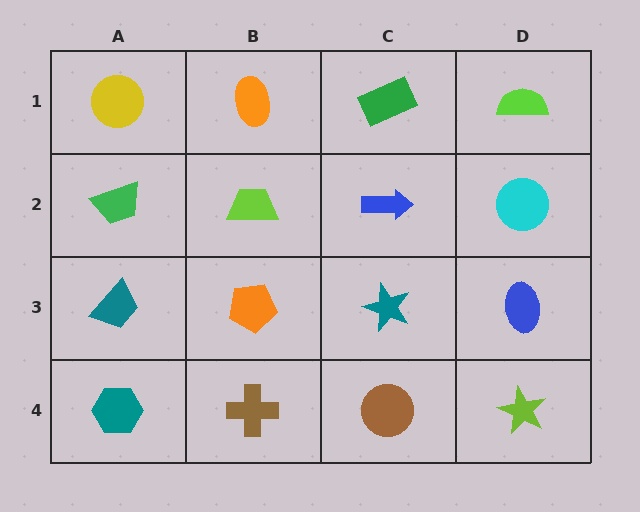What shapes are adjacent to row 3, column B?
A lime trapezoid (row 2, column B), a brown cross (row 4, column B), a teal trapezoid (row 3, column A), a teal star (row 3, column C).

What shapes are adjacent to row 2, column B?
An orange ellipse (row 1, column B), an orange pentagon (row 3, column B), a green trapezoid (row 2, column A), a blue arrow (row 2, column C).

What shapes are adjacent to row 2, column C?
A green rectangle (row 1, column C), a teal star (row 3, column C), a lime trapezoid (row 2, column B), a cyan circle (row 2, column D).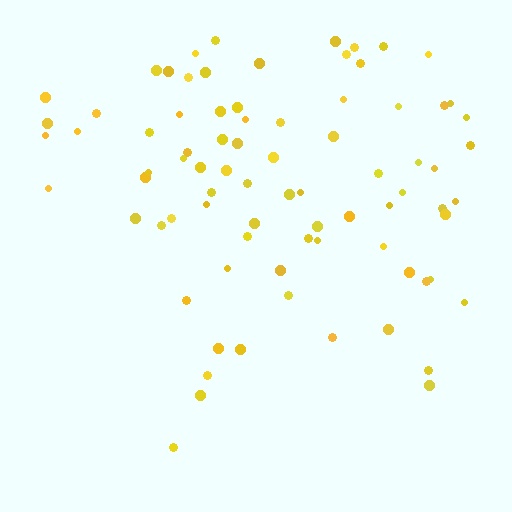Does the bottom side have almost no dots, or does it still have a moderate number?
Still a moderate number, just noticeably fewer than the top.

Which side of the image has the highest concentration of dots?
The top.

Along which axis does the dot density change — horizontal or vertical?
Vertical.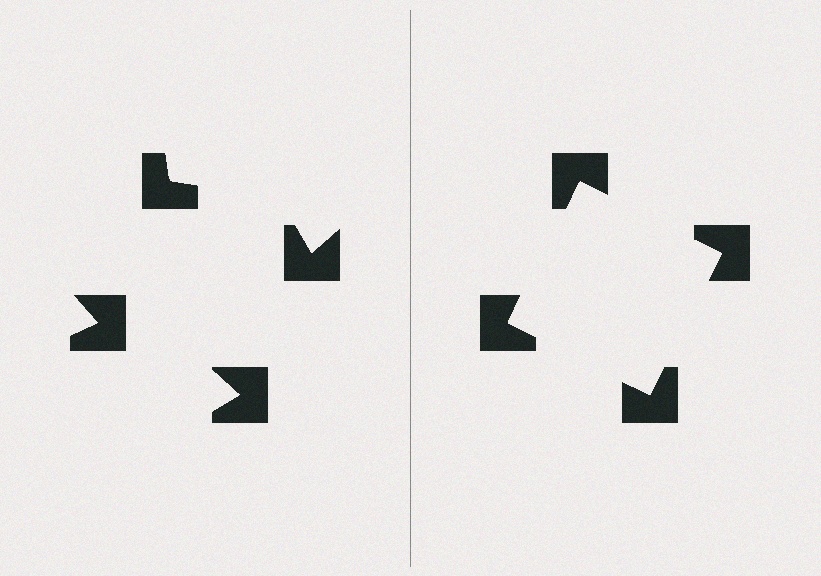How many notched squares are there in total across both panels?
8 — 4 on each side.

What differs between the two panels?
The notched squares are positioned identically on both sides; only the wedge orientations differ. On the right they align to a square; on the left they are misaligned.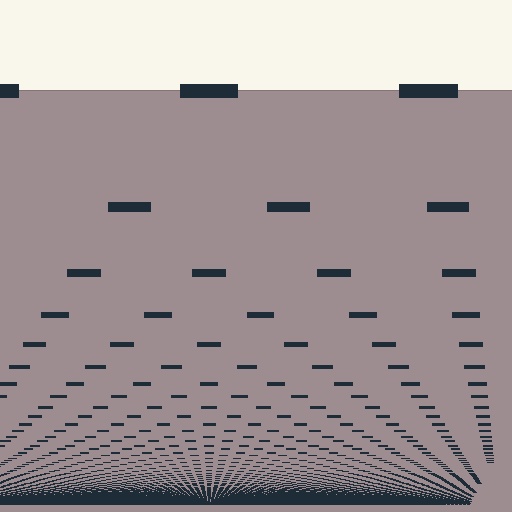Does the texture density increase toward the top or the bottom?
Density increases toward the bottom.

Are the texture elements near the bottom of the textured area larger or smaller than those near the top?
Smaller. The gradient is inverted — elements near the bottom are smaller and denser.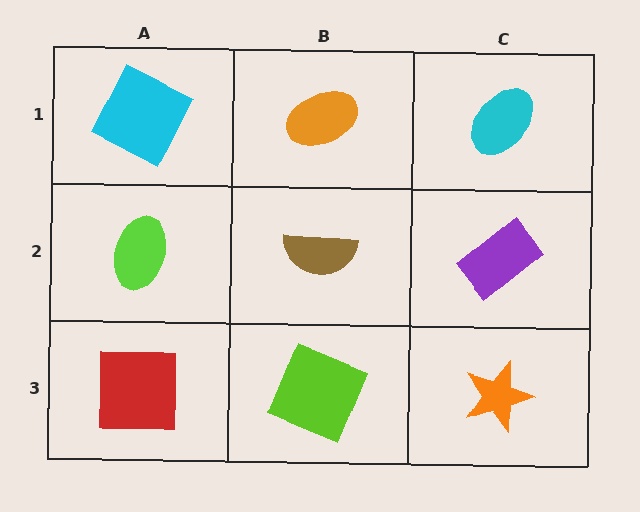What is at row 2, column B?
A brown semicircle.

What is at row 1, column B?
An orange ellipse.